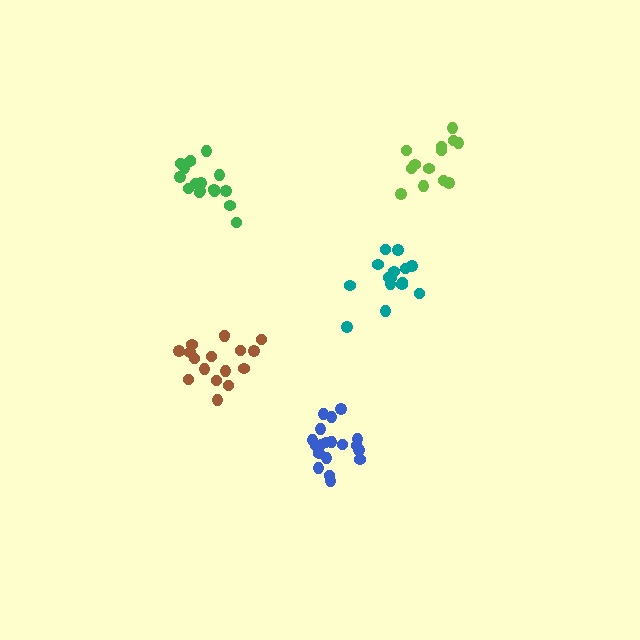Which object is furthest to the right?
The lime cluster is rightmost.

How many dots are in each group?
Group 1: 17 dots, Group 2: 17 dots, Group 3: 13 dots, Group 4: 19 dots, Group 5: 15 dots (81 total).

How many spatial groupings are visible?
There are 5 spatial groupings.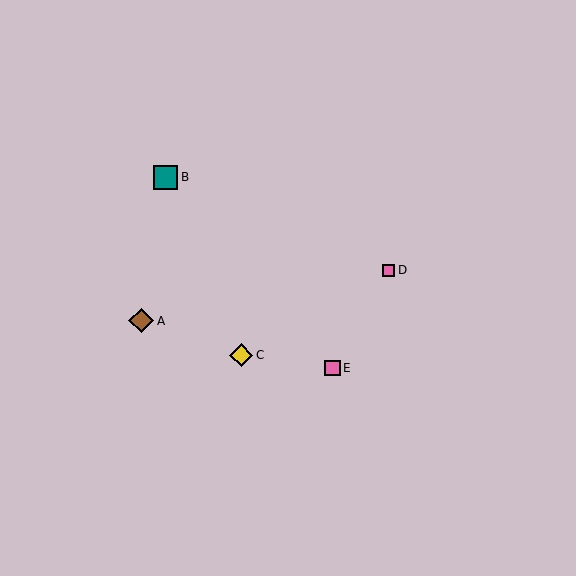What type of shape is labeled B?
Shape B is a teal square.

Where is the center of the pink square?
The center of the pink square is at (389, 270).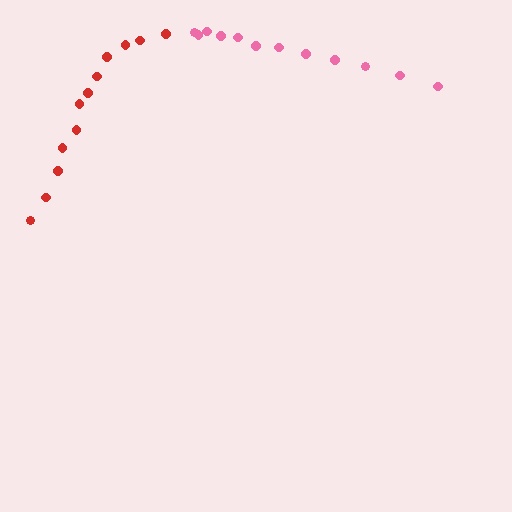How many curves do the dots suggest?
There are 2 distinct paths.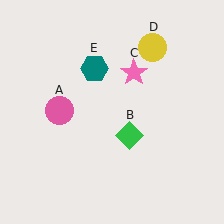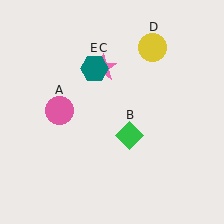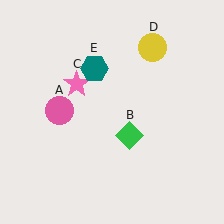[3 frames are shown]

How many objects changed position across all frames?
1 object changed position: pink star (object C).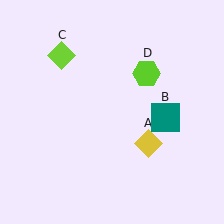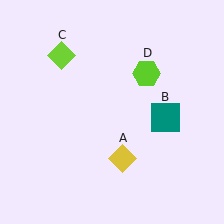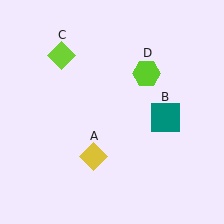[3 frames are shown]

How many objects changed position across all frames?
1 object changed position: yellow diamond (object A).